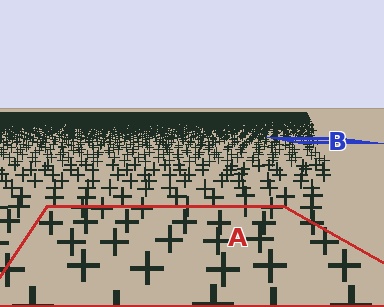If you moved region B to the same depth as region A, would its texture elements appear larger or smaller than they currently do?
They would appear larger. At a closer depth, the same texture elements are projected at a bigger on-screen size.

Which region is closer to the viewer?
Region A is closer. The texture elements there are larger and more spread out.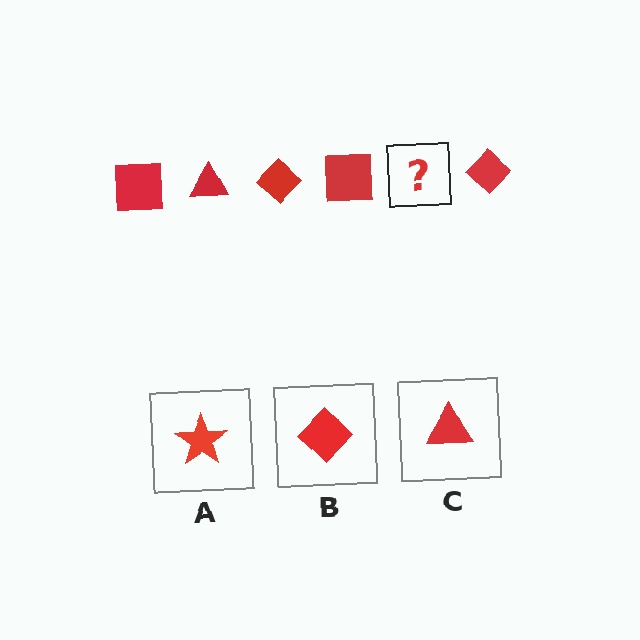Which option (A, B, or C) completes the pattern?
C.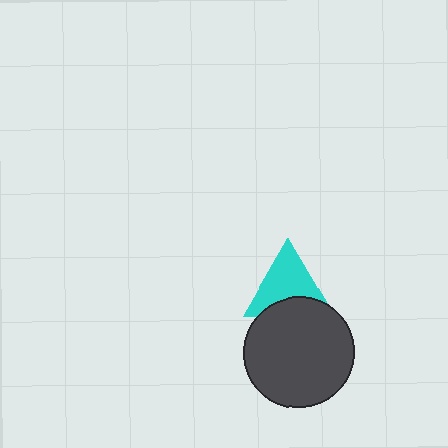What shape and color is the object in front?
The object in front is a dark gray circle.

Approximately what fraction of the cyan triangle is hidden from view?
Roughly 32% of the cyan triangle is hidden behind the dark gray circle.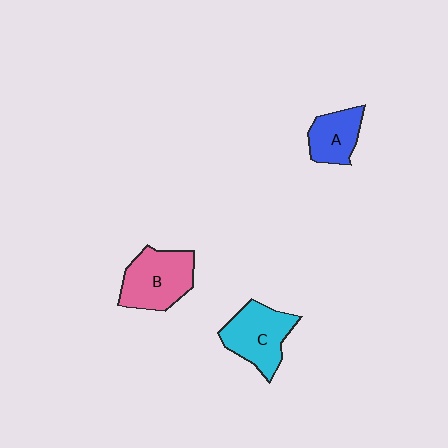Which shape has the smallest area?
Shape A (blue).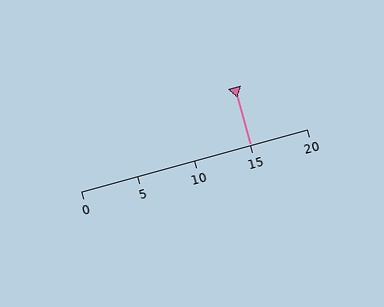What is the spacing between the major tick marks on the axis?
The major ticks are spaced 5 apart.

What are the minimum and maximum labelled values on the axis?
The axis runs from 0 to 20.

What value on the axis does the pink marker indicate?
The marker indicates approximately 15.